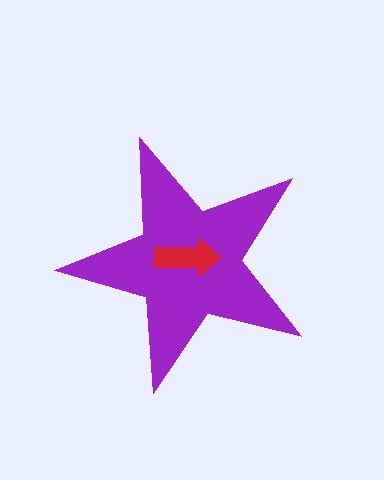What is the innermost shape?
The red arrow.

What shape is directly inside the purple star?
The red arrow.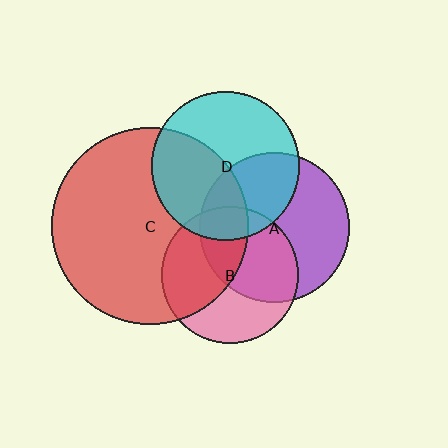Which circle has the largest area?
Circle C (red).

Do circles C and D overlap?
Yes.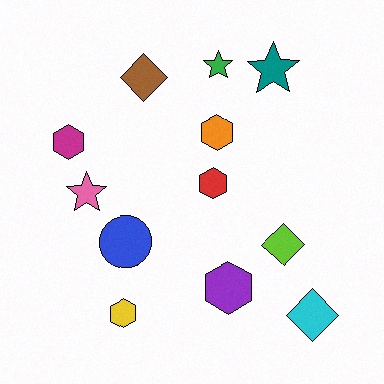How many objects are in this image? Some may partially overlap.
There are 12 objects.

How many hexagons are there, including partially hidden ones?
There are 5 hexagons.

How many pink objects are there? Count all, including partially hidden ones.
There is 1 pink object.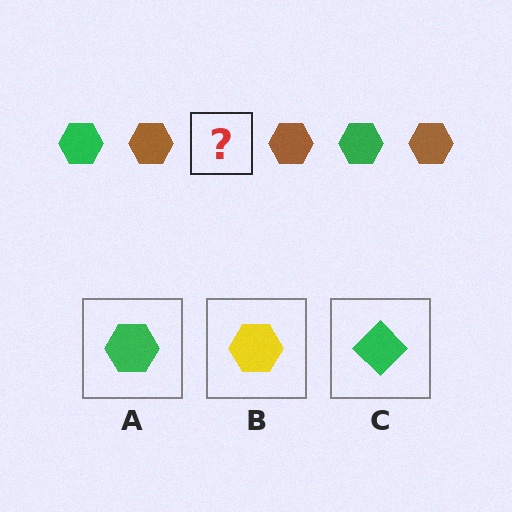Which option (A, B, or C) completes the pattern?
A.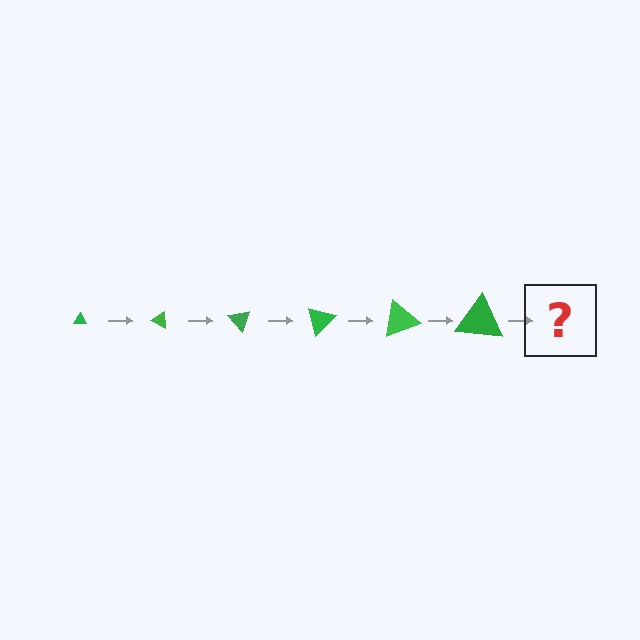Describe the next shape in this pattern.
It should be a triangle, larger than the previous one and rotated 150 degrees from the start.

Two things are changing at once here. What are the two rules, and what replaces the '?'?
The two rules are that the triangle grows larger each step and it rotates 25 degrees each step. The '?' should be a triangle, larger than the previous one and rotated 150 degrees from the start.